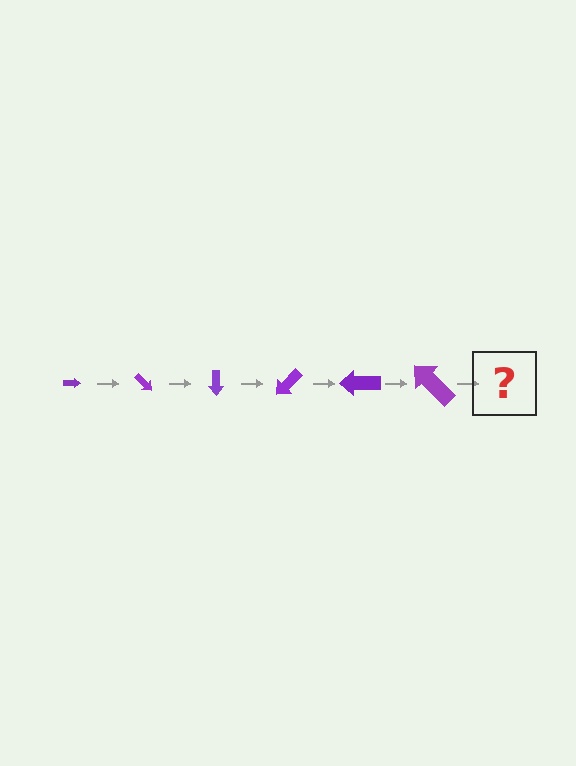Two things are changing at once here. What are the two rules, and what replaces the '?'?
The two rules are that the arrow grows larger each step and it rotates 45 degrees each step. The '?' should be an arrow, larger than the previous one and rotated 270 degrees from the start.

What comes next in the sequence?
The next element should be an arrow, larger than the previous one and rotated 270 degrees from the start.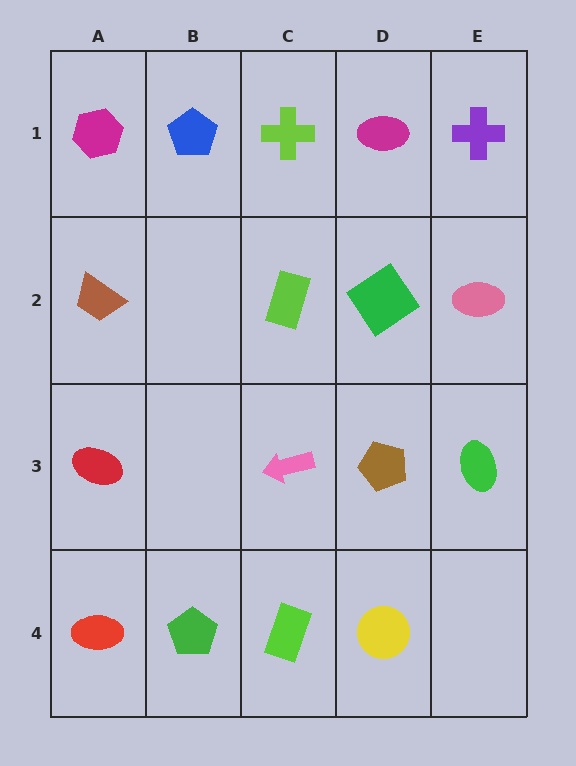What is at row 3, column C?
A pink arrow.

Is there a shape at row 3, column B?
No, that cell is empty.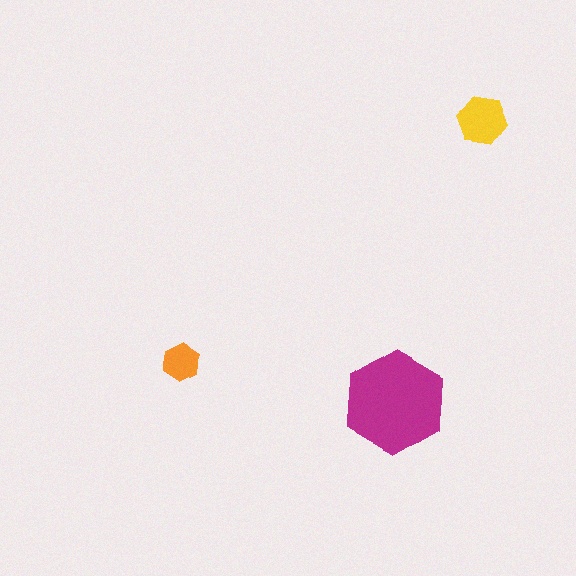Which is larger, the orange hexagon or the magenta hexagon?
The magenta one.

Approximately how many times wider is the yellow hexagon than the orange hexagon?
About 1.5 times wider.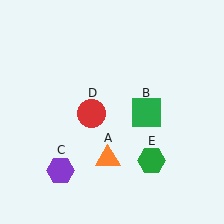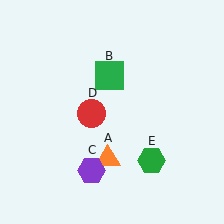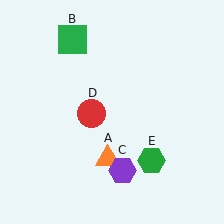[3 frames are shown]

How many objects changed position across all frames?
2 objects changed position: green square (object B), purple hexagon (object C).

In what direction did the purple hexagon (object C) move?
The purple hexagon (object C) moved right.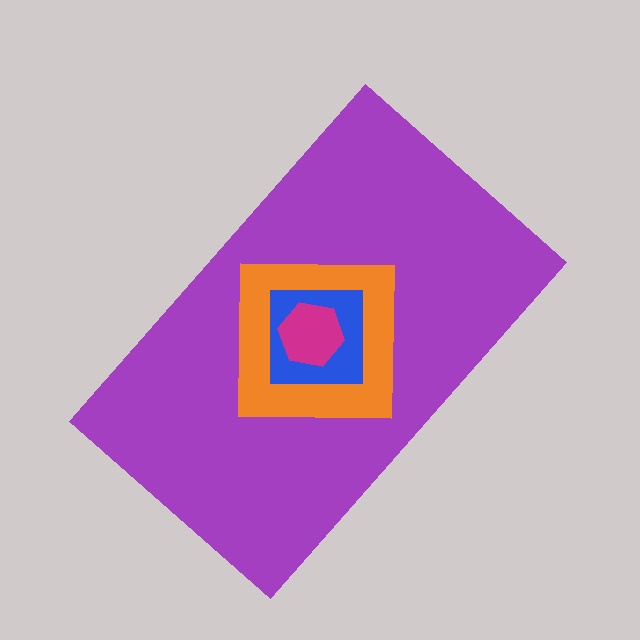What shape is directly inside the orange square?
The blue square.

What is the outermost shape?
The purple rectangle.